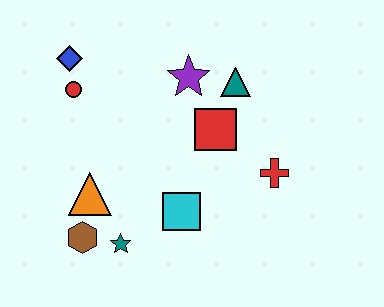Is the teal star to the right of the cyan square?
No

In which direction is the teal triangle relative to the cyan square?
The teal triangle is above the cyan square.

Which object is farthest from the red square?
The brown hexagon is farthest from the red square.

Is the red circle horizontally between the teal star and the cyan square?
No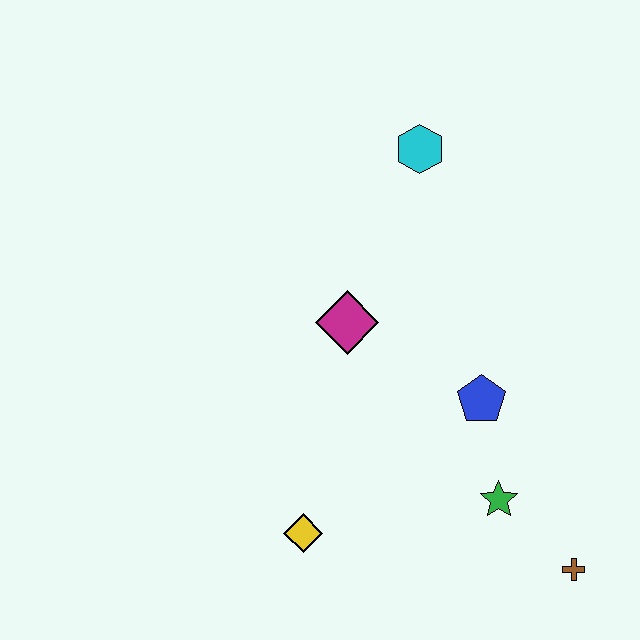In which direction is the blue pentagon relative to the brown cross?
The blue pentagon is above the brown cross.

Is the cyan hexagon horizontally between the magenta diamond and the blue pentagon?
Yes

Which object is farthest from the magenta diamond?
The brown cross is farthest from the magenta diamond.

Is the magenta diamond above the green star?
Yes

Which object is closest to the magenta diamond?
The blue pentagon is closest to the magenta diamond.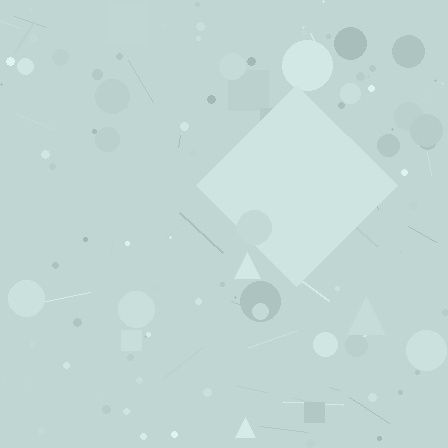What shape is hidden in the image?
A diamond is hidden in the image.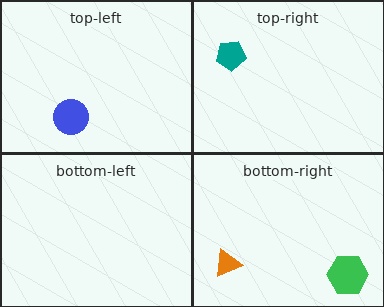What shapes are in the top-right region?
The teal pentagon.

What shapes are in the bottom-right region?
The green hexagon, the orange triangle.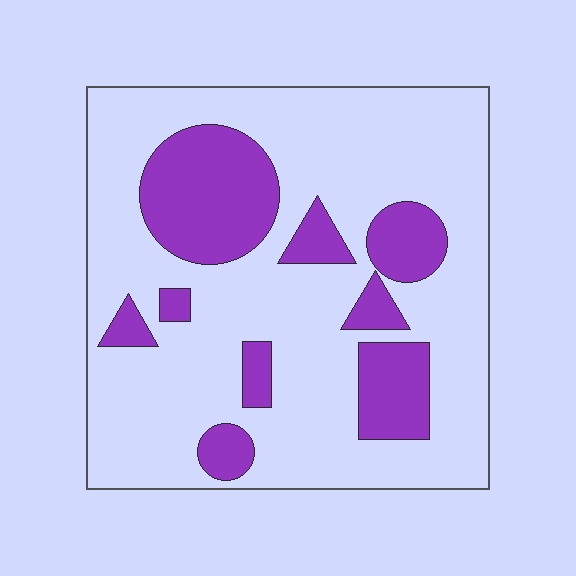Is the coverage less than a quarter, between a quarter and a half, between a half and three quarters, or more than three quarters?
Less than a quarter.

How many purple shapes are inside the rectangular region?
9.